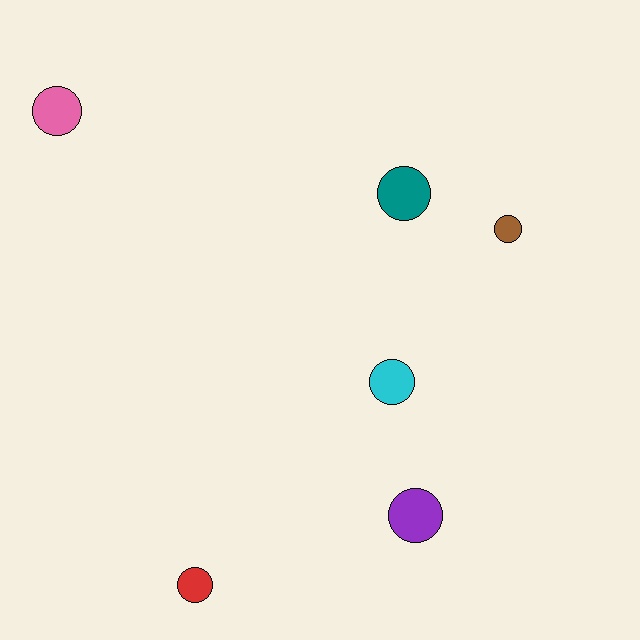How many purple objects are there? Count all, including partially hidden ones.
There is 1 purple object.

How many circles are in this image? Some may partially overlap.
There are 6 circles.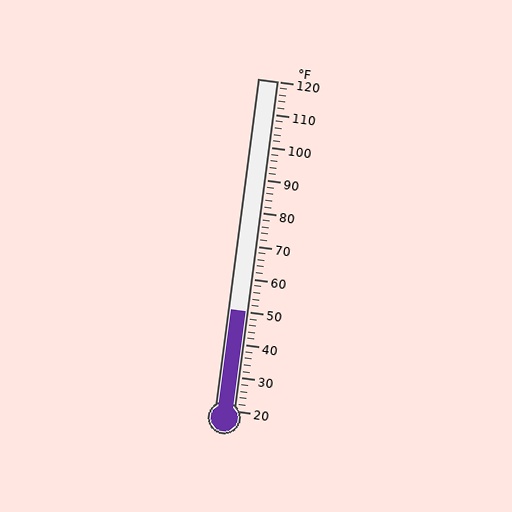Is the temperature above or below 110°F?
The temperature is below 110°F.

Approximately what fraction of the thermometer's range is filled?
The thermometer is filled to approximately 30% of its range.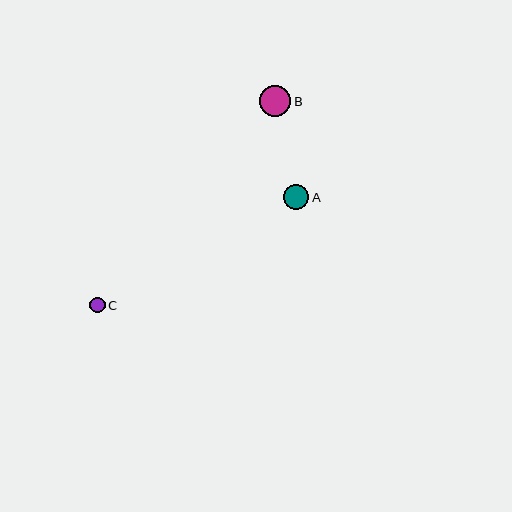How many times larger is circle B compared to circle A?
Circle B is approximately 1.2 times the size of circle A.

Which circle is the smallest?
Circle C is the smallest with a size of approximately 15 pixels.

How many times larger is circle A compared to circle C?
Circle A is approximately 1.7 times the size of circle C.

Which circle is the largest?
Circle B is the largest with a size of approximately 31 pixels.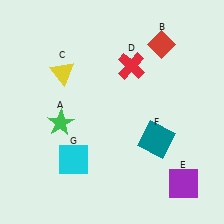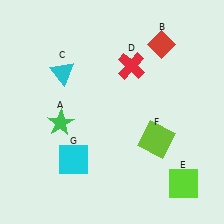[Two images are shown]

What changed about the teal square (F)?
In Image 1, F is teal. In Image 2, it changed to lime.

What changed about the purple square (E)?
In Image 1, E is purple. In Image 2, it changed to lime.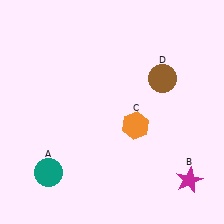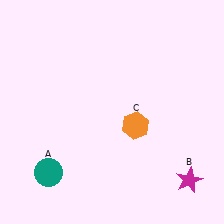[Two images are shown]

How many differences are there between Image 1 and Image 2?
There is 1 difference between the two images.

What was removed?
The brown circle (D) was removed in Image 2.